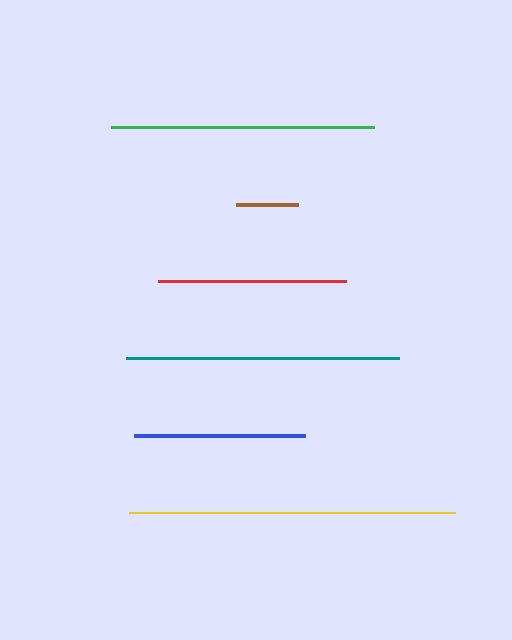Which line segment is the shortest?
The brown line is the shortest at approximately 63 pixels.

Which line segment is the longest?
The yellow line is the longest at approximately 325 pixels.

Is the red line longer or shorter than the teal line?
The teal line is longer than the red line.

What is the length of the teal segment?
The teal segment is approximately 273 pixels long.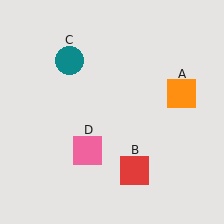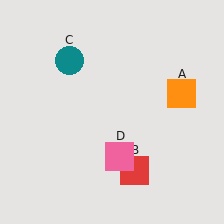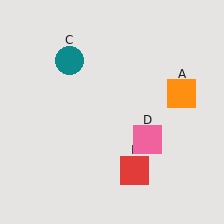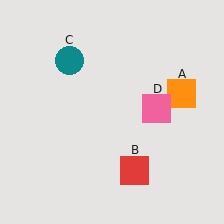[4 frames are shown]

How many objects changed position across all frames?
1 object changed position: pink square (object D).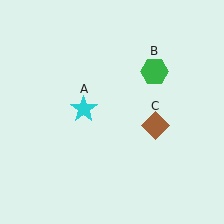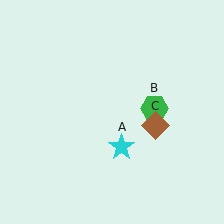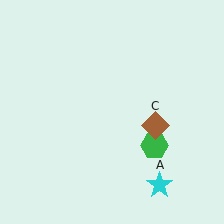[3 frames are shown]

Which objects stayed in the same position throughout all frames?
Brown diamond (object C) remained stationary.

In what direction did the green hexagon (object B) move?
The green hexagon (object B) moved down.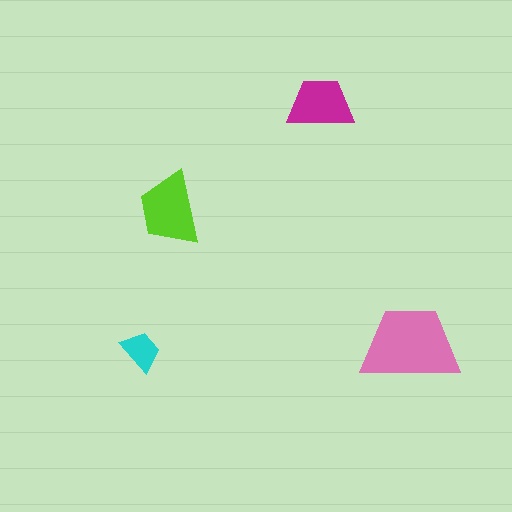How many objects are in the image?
There are 4 objects in the image.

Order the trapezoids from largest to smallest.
the pink one, the lime one, the magenta one, the cyan one.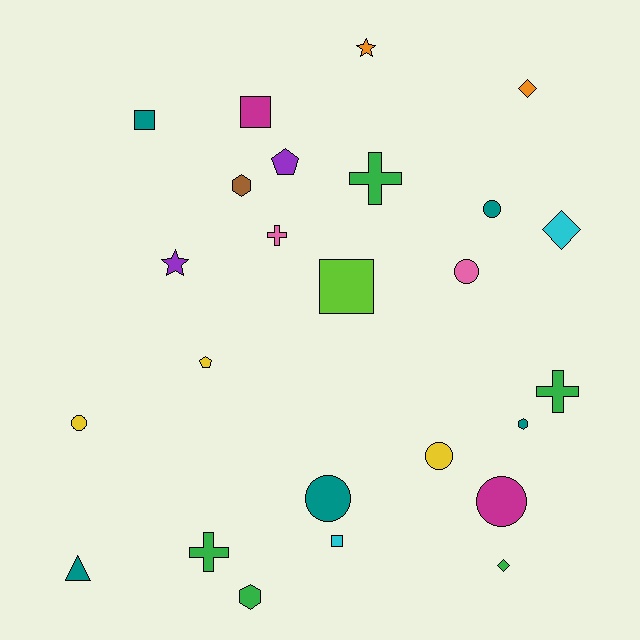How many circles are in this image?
There are 6 circles.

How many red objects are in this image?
There are no red objects.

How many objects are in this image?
There are 25 objects.